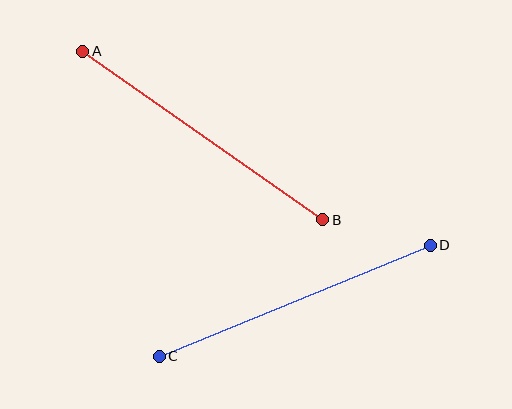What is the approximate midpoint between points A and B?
The midpoint is at approximately (203, 136) pixels.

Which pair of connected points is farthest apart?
Points A and B are farthest apart.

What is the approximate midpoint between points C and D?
The midpoint is at approximately (295, 301) pixels.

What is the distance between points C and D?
The distance is approximately 293 pixels.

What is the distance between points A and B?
The distance is approximately 293 pixels.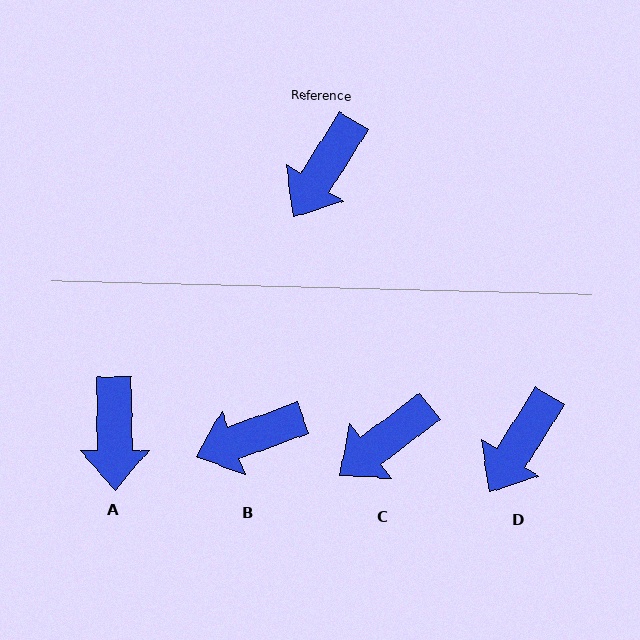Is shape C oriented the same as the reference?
No, it is off by about 20 degrees.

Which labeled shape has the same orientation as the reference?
D.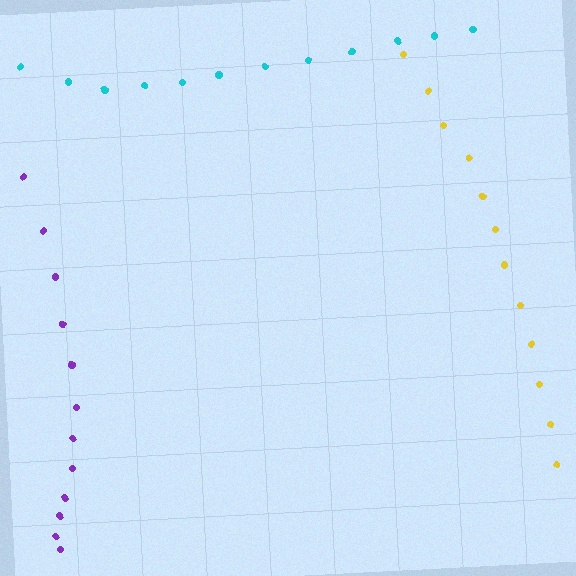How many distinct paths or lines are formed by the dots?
There are 3 distinct paths.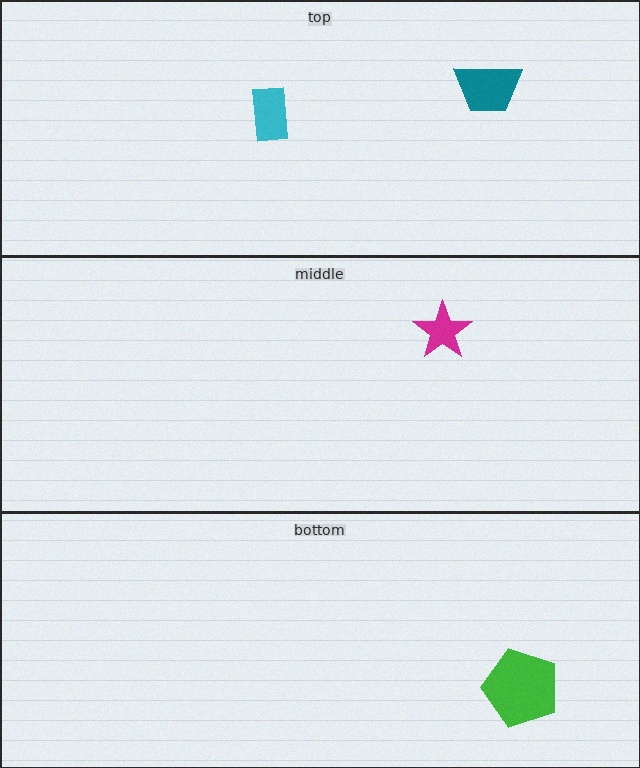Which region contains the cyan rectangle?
The top region.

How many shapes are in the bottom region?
1.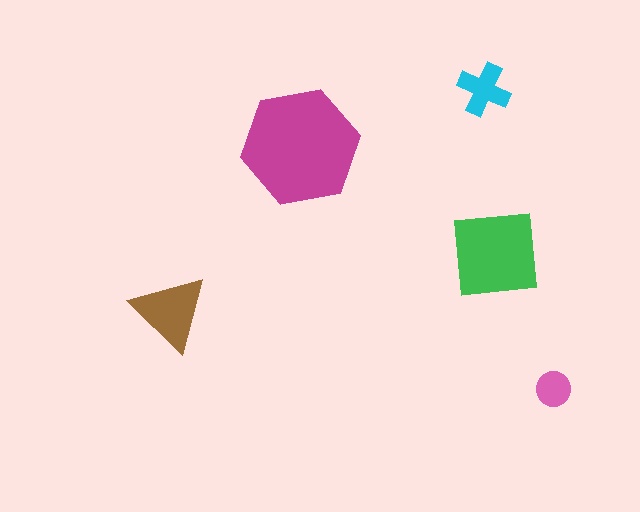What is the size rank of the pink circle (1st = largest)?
5th.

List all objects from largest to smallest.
The magenta hexagon, the green square, the brown triangle, the cyan cross, the pink circle.